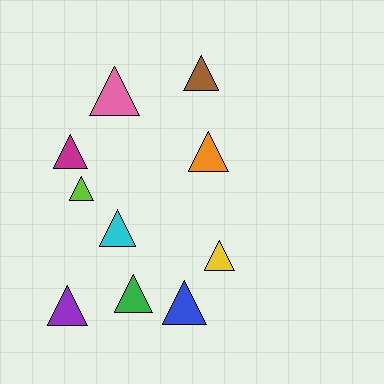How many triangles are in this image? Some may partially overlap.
There are 10 triangles.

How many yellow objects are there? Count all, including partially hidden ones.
There is 1 yellow object.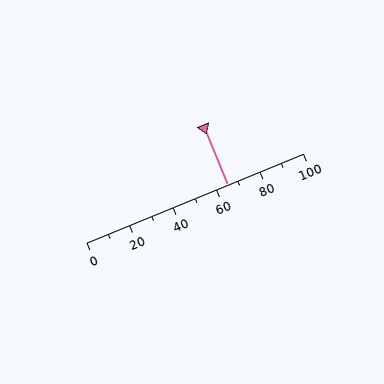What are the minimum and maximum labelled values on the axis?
The axis runs from 0 to 100.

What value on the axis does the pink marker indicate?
The marker indicates approximately 65.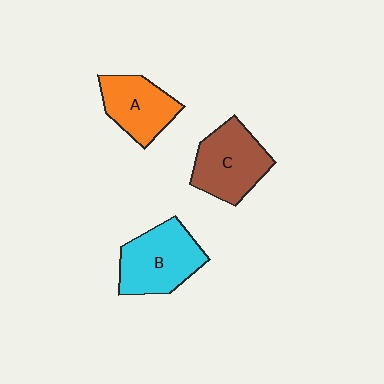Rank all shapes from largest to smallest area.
From largest to smallest: B (cyan), C (brown), A (orange).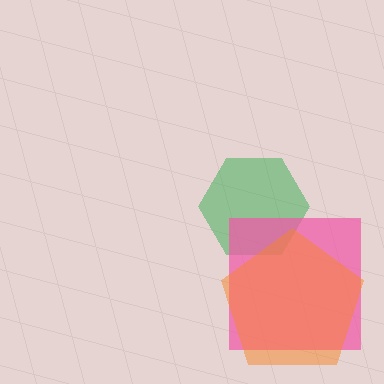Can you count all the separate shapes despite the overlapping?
Yes, there are 3 separate shapes.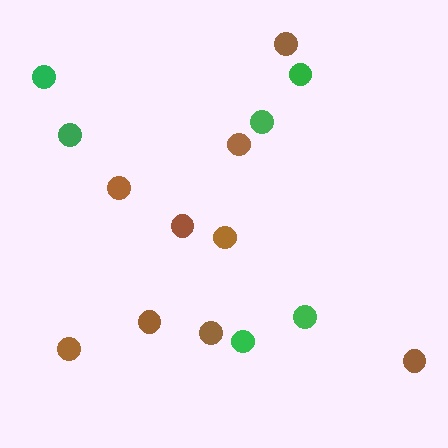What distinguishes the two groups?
There are 2 groups: one group of brown circles (9) and one group of green circles (6).